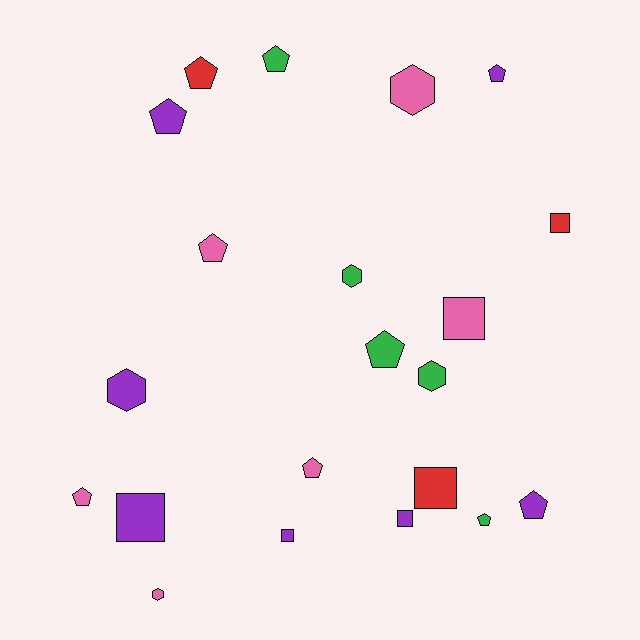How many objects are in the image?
There are 21 objects.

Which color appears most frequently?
Purple, with 7 objects.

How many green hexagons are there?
There are 2 green hexagons.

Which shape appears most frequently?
Pentagon, with 10 objects.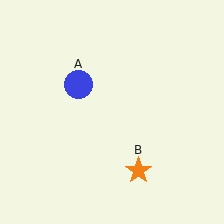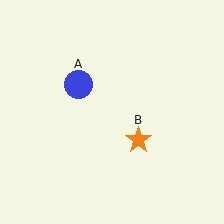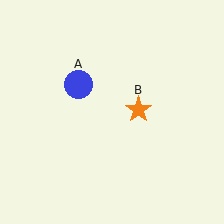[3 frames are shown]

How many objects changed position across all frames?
1 object changed position: orange star (object B).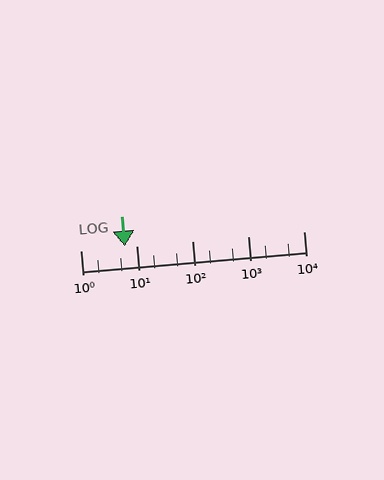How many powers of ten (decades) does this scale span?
The scale spans 4 decades, from 1 to 10000.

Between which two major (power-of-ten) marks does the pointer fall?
The pointer is between 1 and 10.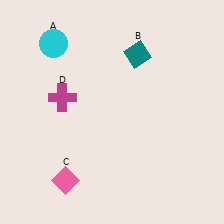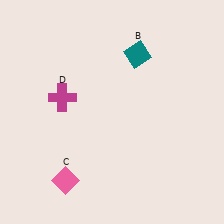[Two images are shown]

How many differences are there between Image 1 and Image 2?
There is 1 difference between the two images.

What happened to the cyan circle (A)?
The cyan circle (A) was removed in Image 2. It was in the top-left area of Image 1.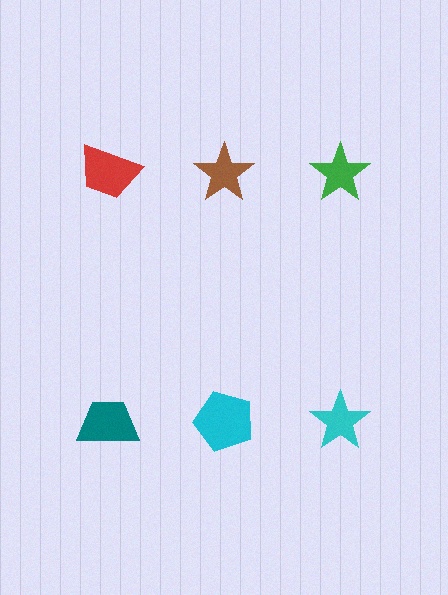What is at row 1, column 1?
A red trapezoid.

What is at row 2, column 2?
A cyan pentagon.